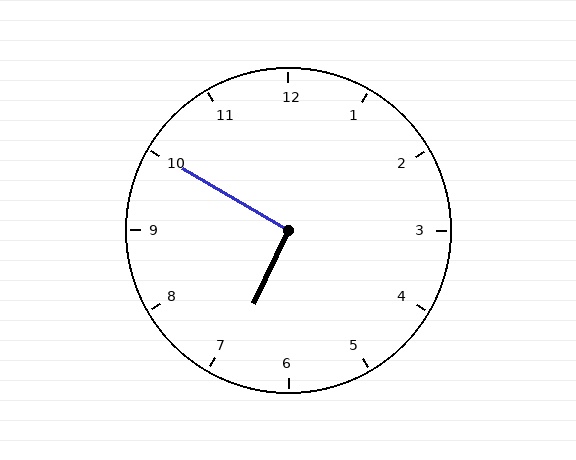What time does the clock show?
6:50.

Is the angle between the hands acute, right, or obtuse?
It is right.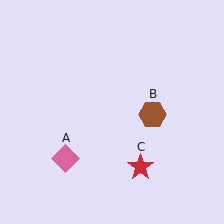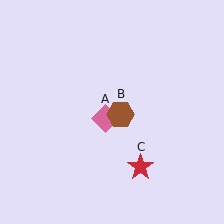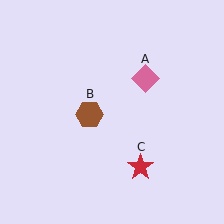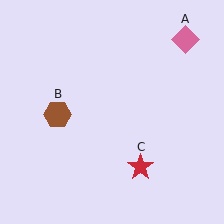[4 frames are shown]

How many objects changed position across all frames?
2 objects changed position: pink diamond (object A), brown hexagon (object B).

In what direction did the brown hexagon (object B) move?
The brown hexagon (object B) moved left.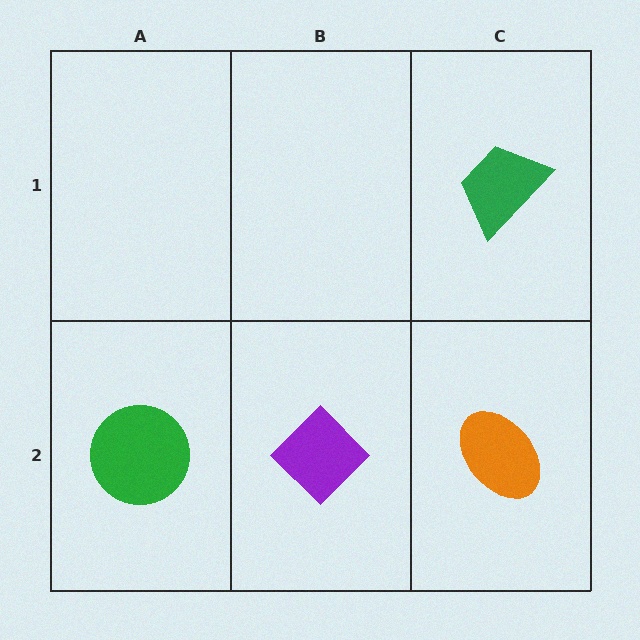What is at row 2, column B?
A purple diamond.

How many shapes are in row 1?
1 shape.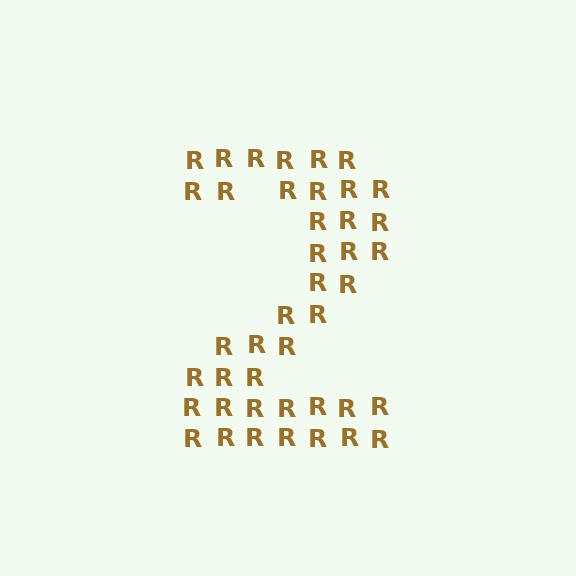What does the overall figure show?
The overall figure shows the digit 2.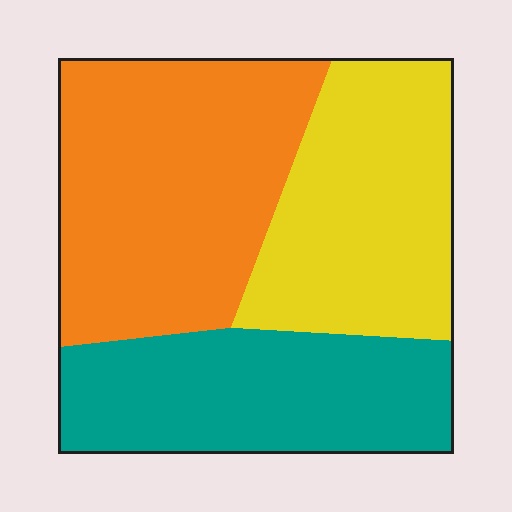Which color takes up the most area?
Orange, at roughly 40%.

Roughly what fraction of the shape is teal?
Teal covers about 30% of the shape.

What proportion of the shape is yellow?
Yellow takes up between a sixth and a third of the shape.